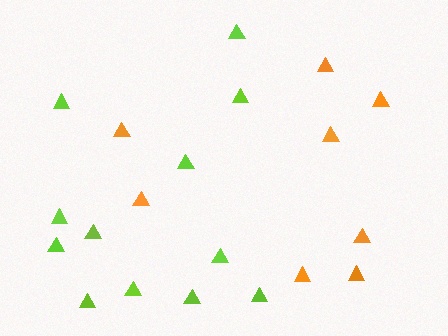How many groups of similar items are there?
There are 2 groups: one group of orange triangles (8) and one group of lime triangles (12).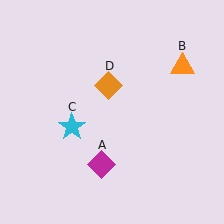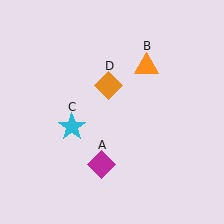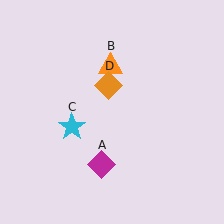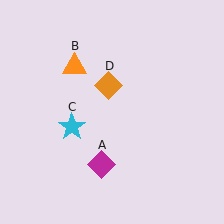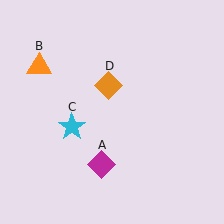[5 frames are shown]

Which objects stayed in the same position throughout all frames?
Magenta diamond (object A) and cyan star (object C) and orange diamond (object D) remained stationary.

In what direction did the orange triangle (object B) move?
The orange triangle (object B) moved left.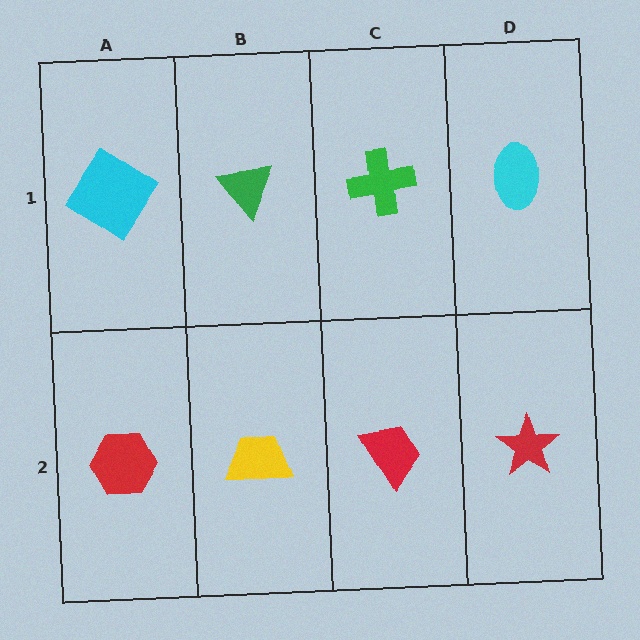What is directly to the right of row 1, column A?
A green triangle.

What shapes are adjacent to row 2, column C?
A green cross (row 1, column C), a yellow trapezoid (row 2, column B), a red star (row 2, column D).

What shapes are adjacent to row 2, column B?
A green triangle (row 1, column B), a red hexagon (row 2, column A), a red trapezoid (row 2, column C).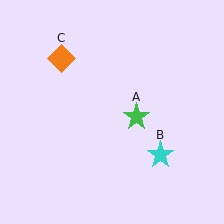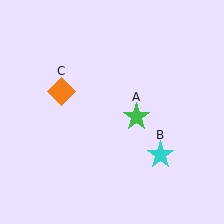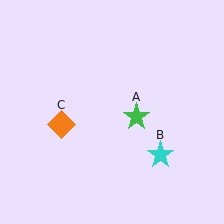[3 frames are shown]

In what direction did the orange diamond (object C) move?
The orange diamond (object C) moved down.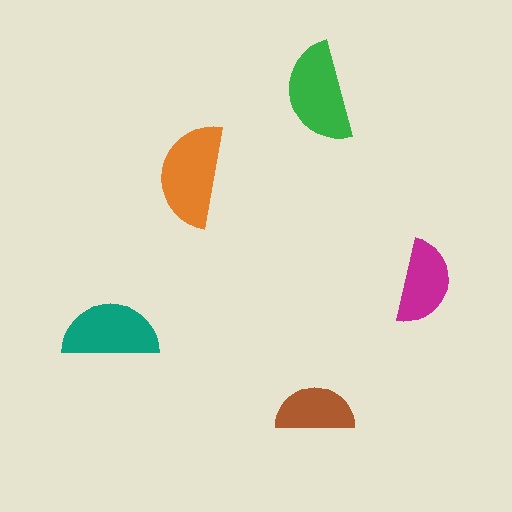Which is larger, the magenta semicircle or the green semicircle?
The green one.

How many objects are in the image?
There are 5 objects in the image.